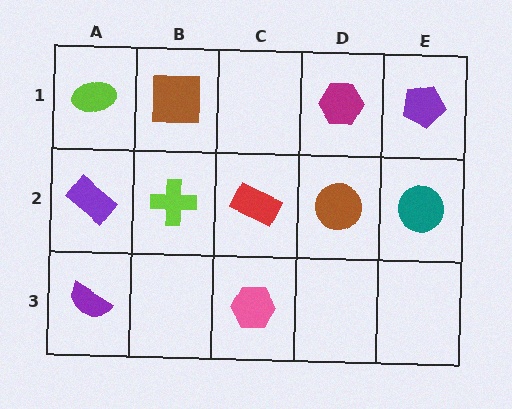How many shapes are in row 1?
4 shapes.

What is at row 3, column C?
A pink hexagon.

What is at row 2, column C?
A red rectangle.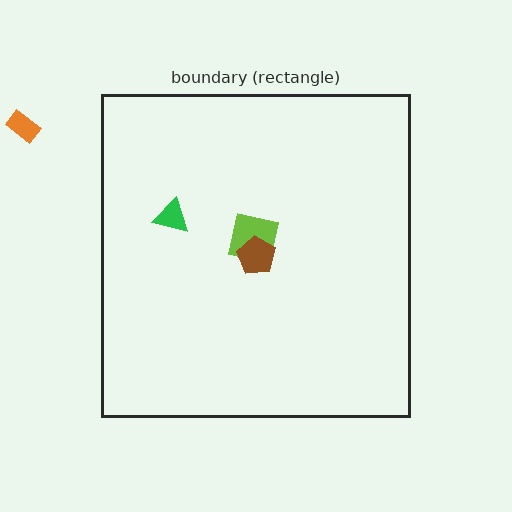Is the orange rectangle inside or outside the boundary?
Outside.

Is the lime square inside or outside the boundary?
Inside.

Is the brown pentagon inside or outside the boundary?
Inside.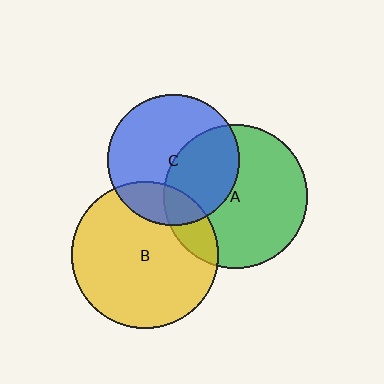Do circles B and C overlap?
Yes.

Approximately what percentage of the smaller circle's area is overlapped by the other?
Approximately 20%.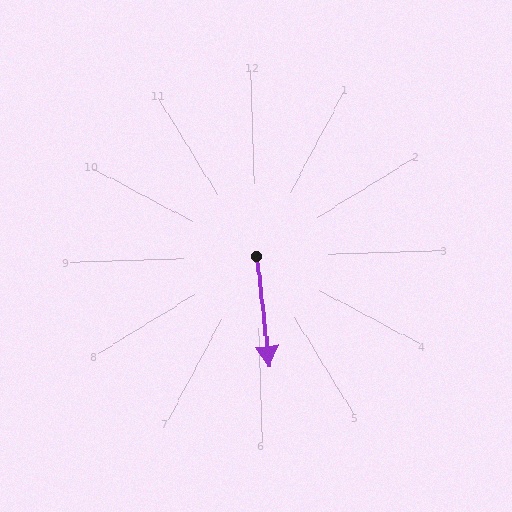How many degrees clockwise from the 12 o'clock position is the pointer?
Approximately 175 degrees.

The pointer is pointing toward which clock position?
Roughly 6 o'clock.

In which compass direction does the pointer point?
South.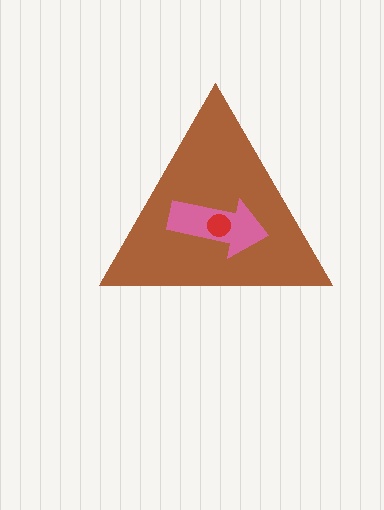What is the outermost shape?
The brown triangle.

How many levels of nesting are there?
3.